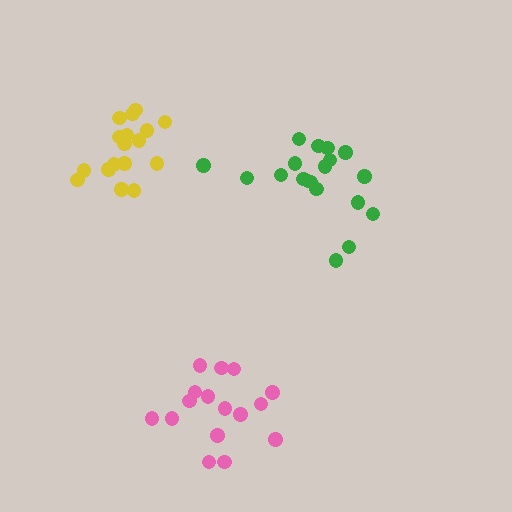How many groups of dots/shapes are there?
There are 3 groups.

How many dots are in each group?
Group 1: 19 dots, Group 2: 16 dots, Group 3: 17 dots (52 total).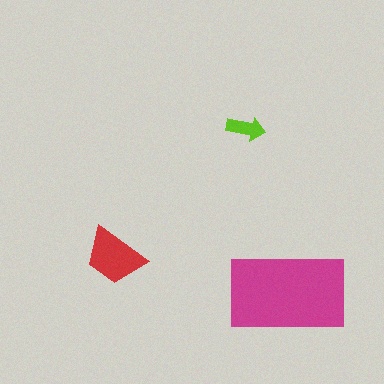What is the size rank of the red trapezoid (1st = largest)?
2nd.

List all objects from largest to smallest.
The magenta rectangle, the red trapezoid, the lime arrow.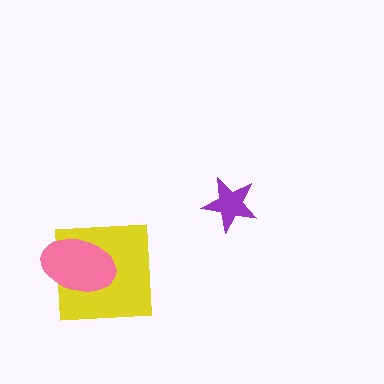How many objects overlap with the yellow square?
1 object overlaps with the yellow square.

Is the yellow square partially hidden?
Yes, it is partially covered by another shape.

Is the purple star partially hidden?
No, no other shape covers it.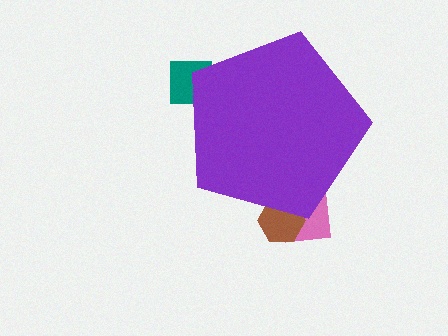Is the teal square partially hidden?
Yes, the teal square is partially hidden behind the purple pentagon.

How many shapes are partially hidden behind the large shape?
3 shapes are partially hidden.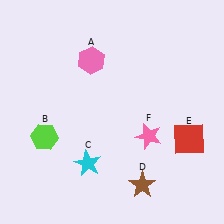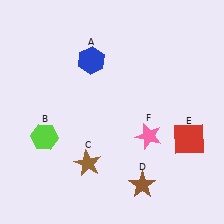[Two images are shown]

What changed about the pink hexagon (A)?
In Image 1, A is pink. In Image 2, it changed to blue.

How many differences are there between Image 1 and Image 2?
There are 2 differences between the two images.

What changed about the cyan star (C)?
In Image 1, C is cyan. In Image 2, it changed to brown.